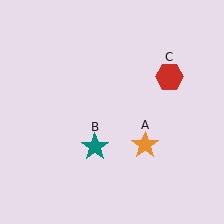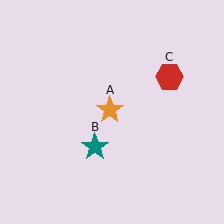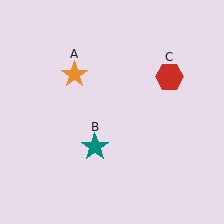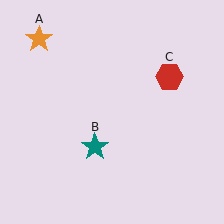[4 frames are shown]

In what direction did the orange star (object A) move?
The orange star (object A) moved up and to the left.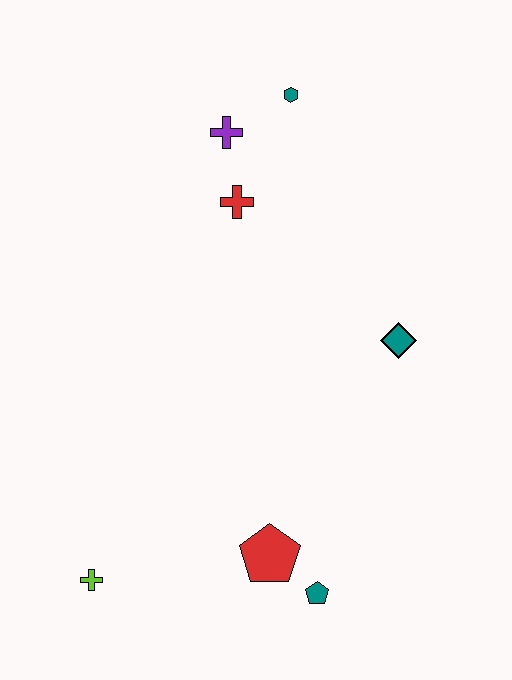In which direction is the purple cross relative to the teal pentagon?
The purple cross is above the teal pentagon.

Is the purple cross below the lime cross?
No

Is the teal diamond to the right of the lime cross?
Yes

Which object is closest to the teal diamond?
The red cross is closest to the teal diamond.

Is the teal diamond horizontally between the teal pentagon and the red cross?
No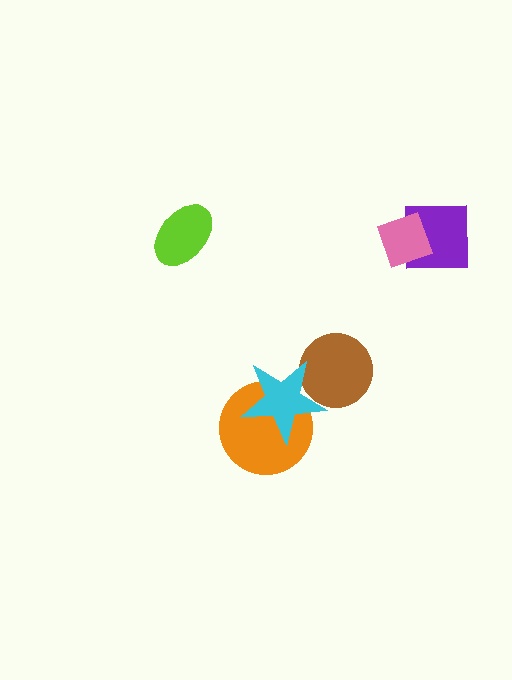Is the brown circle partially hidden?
Yes, it is partially covered by another shape.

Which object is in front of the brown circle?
The cyan star is in front of the brown circle.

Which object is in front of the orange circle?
The cyan star is in front of the orange circle.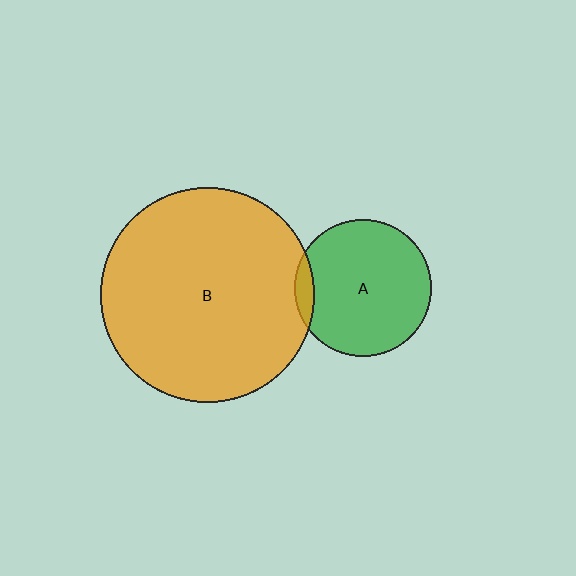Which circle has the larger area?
Circle B (orange).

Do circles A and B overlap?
Yes.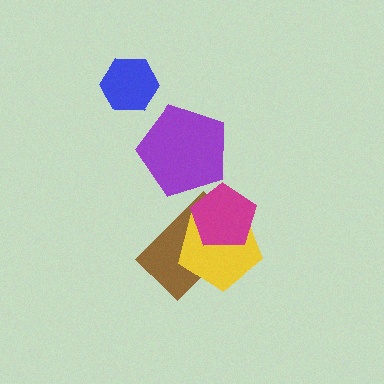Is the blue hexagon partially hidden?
No, no other shape covers it.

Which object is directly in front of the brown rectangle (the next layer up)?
The yellow pentagon is directly in front of the brown rectangle.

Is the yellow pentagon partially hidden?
Yes, it is partially covered by another shape.